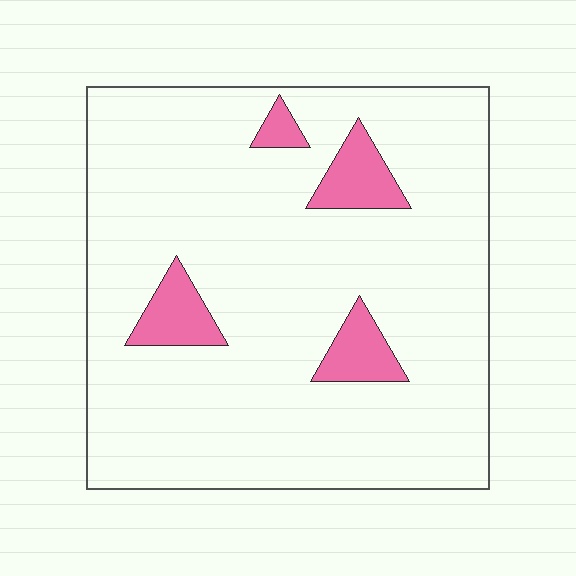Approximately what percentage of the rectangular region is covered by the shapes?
Approximately 10%.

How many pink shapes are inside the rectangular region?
4.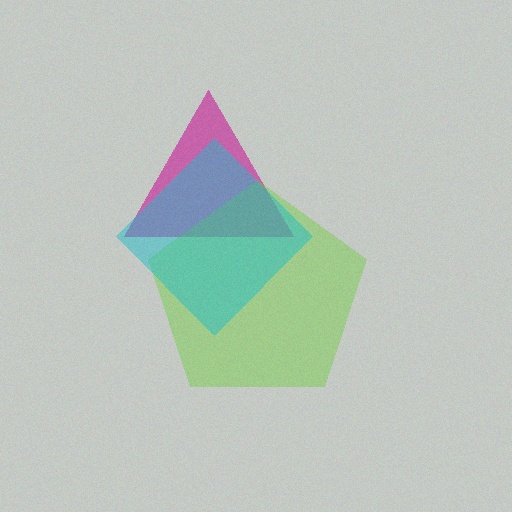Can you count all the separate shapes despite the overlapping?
Yes, there are 3 separate shapes.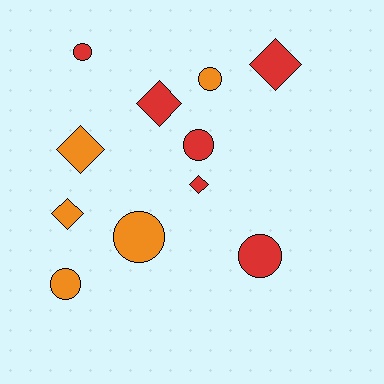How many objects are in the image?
There are 11 objects.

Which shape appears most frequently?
Circle, with 6 objects.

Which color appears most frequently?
Red, with 6 objects.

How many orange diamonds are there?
There are 2 orange diamonds.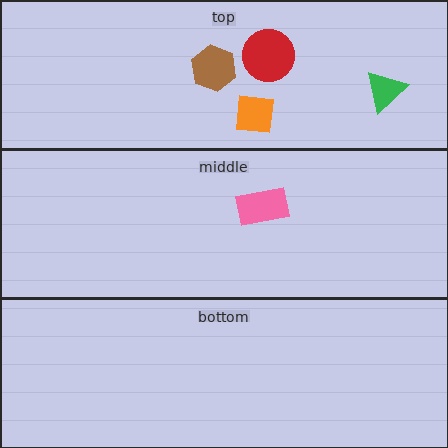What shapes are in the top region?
The orange square, the red circle, the brown hexagon, the green triangle.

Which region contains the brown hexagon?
The top region.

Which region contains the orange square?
The top region.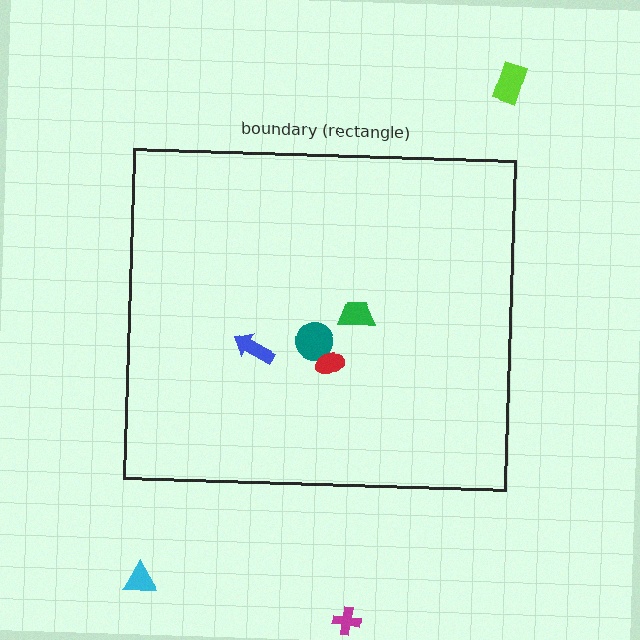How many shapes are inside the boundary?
4 inside, 3 outside.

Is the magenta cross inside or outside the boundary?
Outside.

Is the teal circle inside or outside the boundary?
Inside.